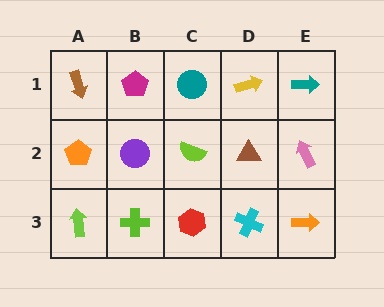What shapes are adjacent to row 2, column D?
A yellow arrow (row 1, column D), a cyan cross (row 3, column D), a lime semicircle (row 2, column C), a pink arrow (row 2, column E).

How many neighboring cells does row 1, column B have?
3.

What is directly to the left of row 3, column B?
A lime arrow.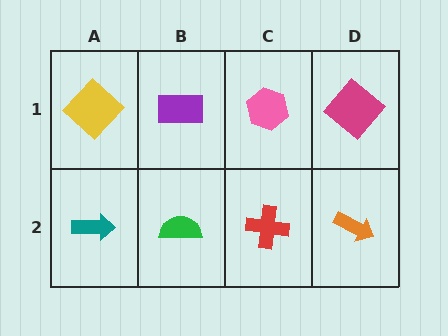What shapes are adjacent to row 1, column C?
A red cross (row 2, column C), a purple rectangle (row 1, column B), a magenta diamond (row 1, column D).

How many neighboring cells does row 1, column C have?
3.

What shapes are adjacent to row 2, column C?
A pink hexagon (row 1, column C), a green semicircle (row 2, column B), an orange arrow (row 2, column D).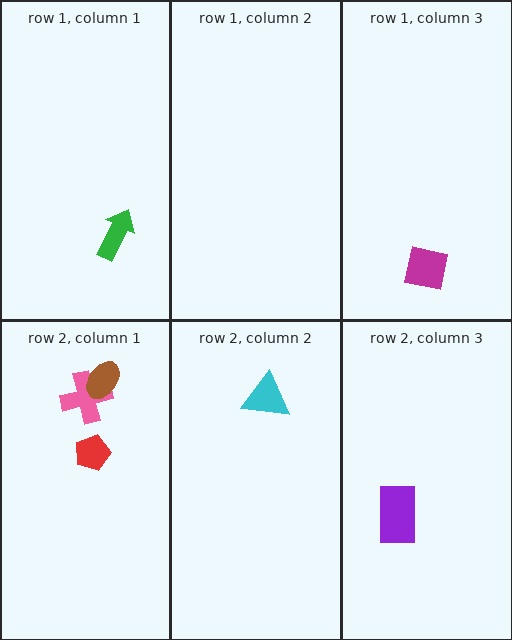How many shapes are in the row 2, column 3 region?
1.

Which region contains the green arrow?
The row 1, column 1 region.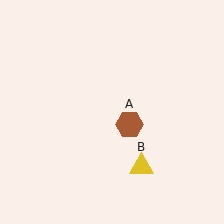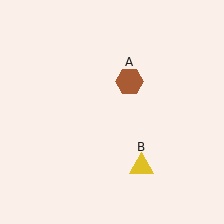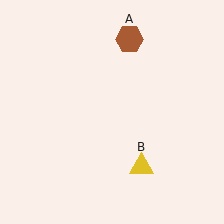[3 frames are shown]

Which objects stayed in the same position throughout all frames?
Yellow triangle (object B) remained stationary.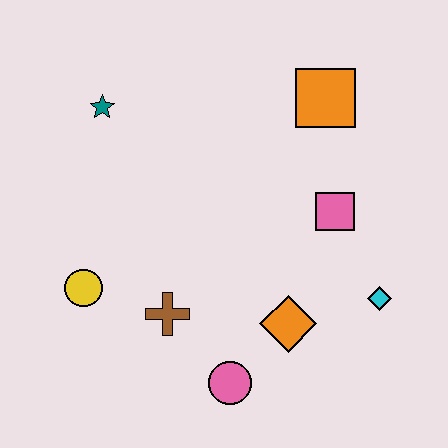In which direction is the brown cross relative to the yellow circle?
The brown cross is to the right of the yellow circle.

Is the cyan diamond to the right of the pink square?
Yes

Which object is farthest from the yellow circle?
The orange square is farthest from the yellow circle.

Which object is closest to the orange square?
The pink square is closest to the orange square.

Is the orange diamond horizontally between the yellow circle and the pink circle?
No